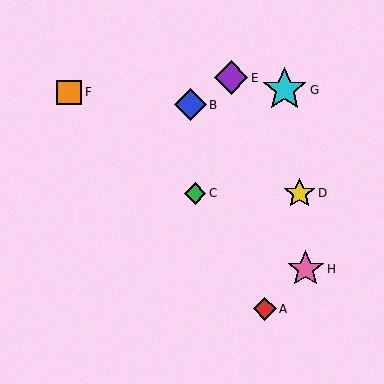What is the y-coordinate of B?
Object B is at y≈105.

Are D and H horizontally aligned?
No, D is at y≈193 and H is at y≈269.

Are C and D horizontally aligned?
Yes, both are at y≈193.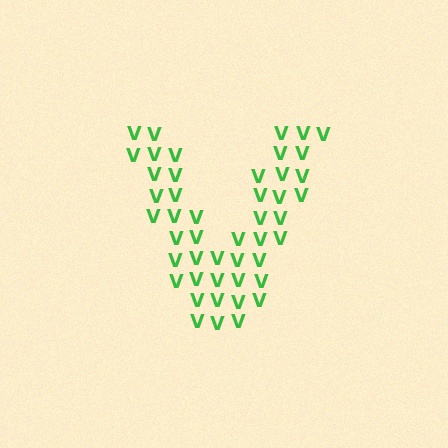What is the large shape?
The large shape is the letter V.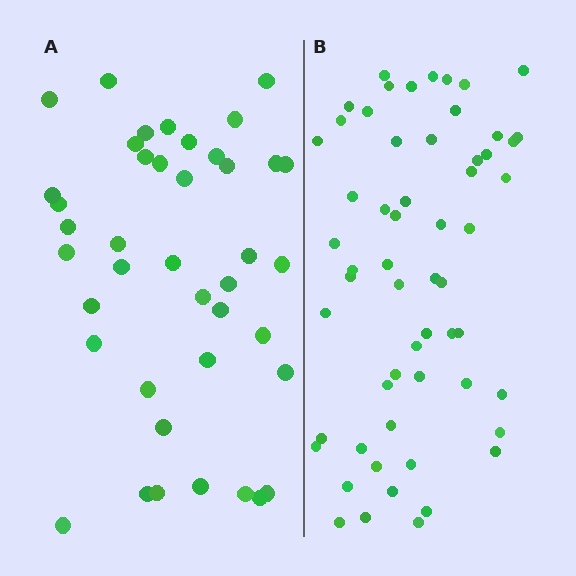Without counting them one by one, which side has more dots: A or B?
Region B (the right region) has more dots.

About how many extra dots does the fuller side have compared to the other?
Region B has approximately 15 more dots than region A.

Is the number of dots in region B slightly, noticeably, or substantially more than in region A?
Region B has noticeably more, but not dramatically so. The ratio is roughly 1.4 to 1.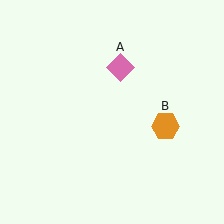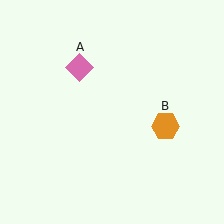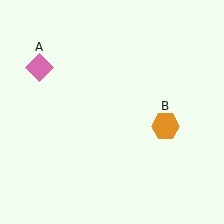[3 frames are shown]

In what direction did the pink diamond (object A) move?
The pink diamond (object A) moved left.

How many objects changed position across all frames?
1 object changed position: pink diamond (object A).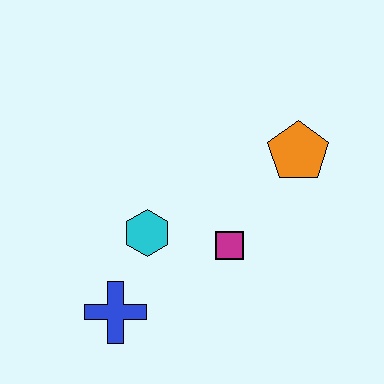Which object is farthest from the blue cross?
The orange pentagon is farthest from the blue cross.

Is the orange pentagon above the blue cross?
Yes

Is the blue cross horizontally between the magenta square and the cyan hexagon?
No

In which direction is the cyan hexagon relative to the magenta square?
The cyan hexagon is to the left of the magenta square.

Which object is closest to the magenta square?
The cyan hexagon is closest to the magenta square.